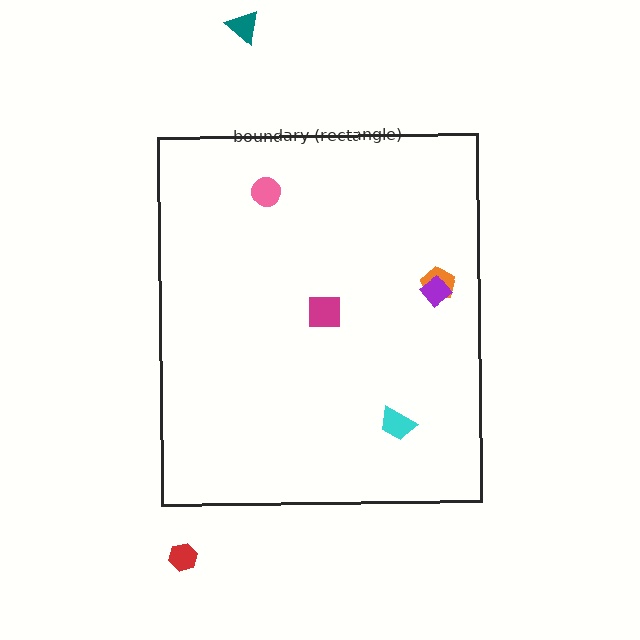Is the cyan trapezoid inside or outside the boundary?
Inside.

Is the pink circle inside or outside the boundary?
Inside.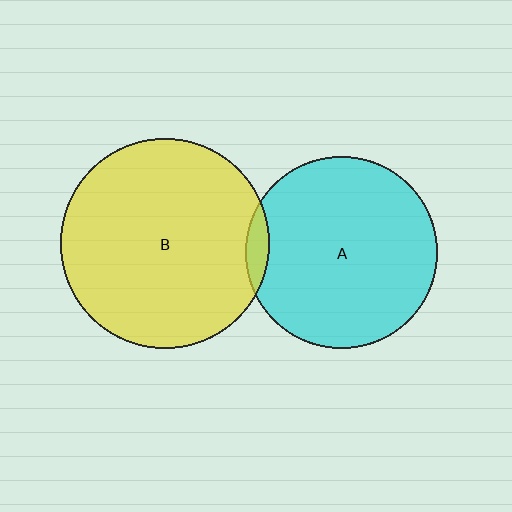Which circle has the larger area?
Circle B (yellow).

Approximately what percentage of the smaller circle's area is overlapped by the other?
Approximately 5%.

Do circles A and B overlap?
Yes.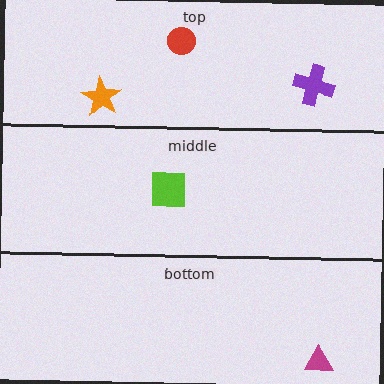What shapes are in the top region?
The red circle, the orange star, the purple cross.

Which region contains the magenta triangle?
The bottom region.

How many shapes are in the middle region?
1.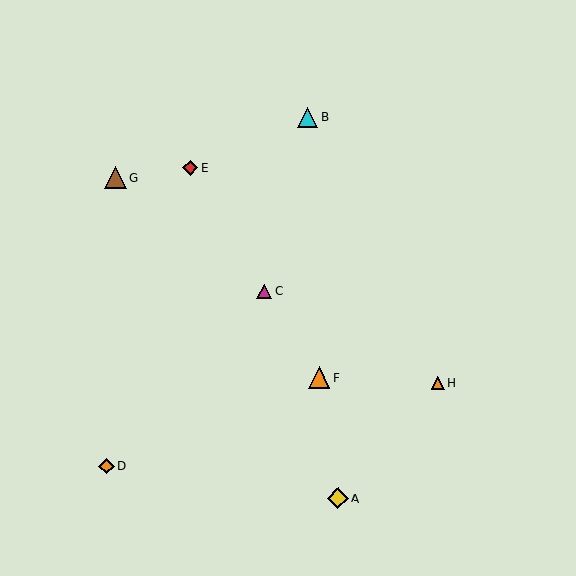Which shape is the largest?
The orange triangle (labeled F) is the largest.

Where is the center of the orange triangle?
The center of the orange triangle is at (438, 383).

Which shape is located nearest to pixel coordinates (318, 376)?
The orange triangle (labeled F) at (319, 378) is nearest to that location.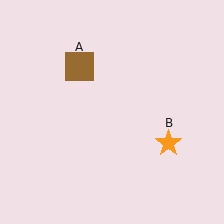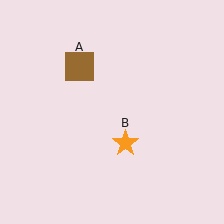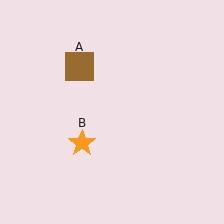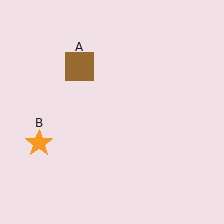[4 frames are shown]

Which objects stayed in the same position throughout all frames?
Brown square (object A) remained stationary.